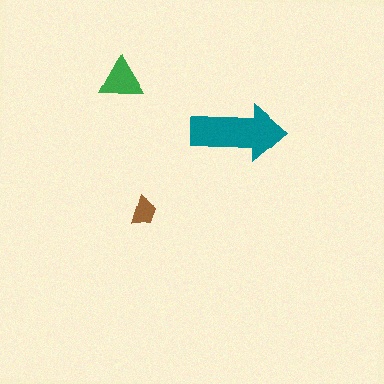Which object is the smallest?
The brown trapezoid.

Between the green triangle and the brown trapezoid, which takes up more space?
The green triangle.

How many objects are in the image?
There are 3 objects in the image.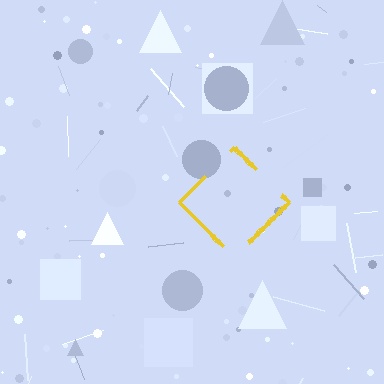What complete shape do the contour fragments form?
The contour fragments form a diamond.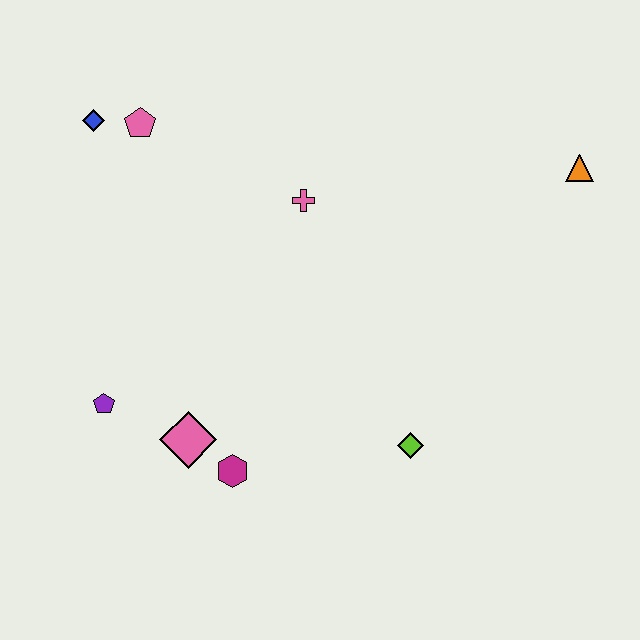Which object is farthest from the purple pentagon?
The orange triangle is farthest from the purple pentagon.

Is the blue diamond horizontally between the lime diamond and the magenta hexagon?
No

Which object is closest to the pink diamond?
The magenta hexagon is closest to the pink diamond.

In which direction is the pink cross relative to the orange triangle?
The pink cross is to the left of the orange triangle.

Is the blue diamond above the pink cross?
Yes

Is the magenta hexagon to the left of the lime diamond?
Yes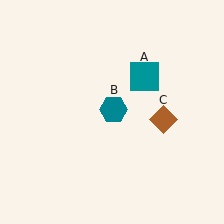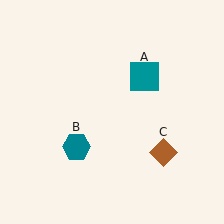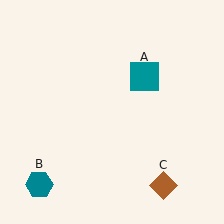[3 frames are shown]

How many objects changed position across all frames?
2 objects changed position: teal hexagon (object B), brown diamond (object C).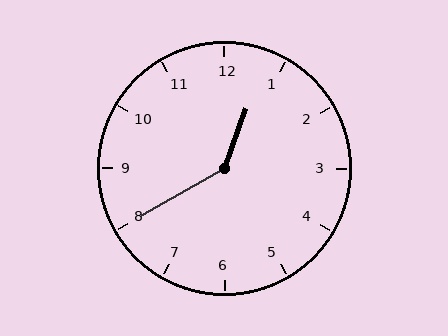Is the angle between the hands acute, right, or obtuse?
It is obtuse.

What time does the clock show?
12:40.